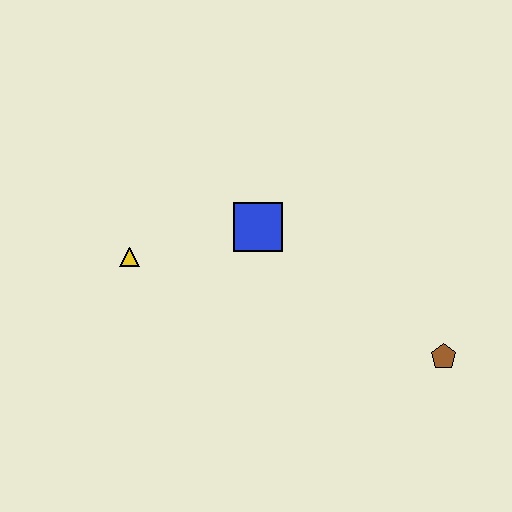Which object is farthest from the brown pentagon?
The yellow triangle is farthest from the brown pentagon.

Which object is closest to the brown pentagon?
The blue square is closest to the brown pentagon.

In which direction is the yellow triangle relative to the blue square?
The yellow triangle is to the left of the blue square.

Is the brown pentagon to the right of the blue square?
Yes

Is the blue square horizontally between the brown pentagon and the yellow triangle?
Yes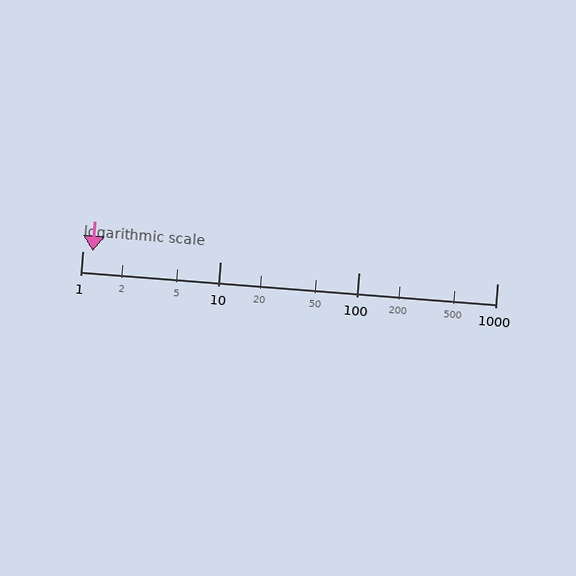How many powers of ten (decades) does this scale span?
The scale spans 3 decades, from 1 to 1000.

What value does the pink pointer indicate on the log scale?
The pointer indicates approximately 1.2.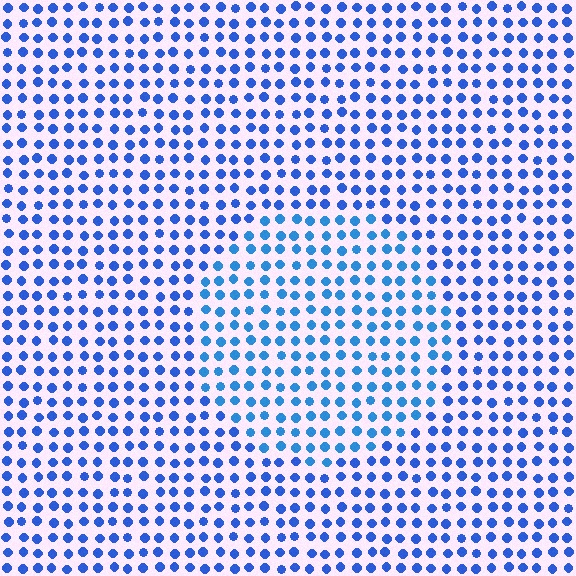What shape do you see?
I see a circle.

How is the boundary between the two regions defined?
The boundary is defined purely by a slight shift in hue (about 17 degrees). Spacing, size, and orientation are identical on both sides.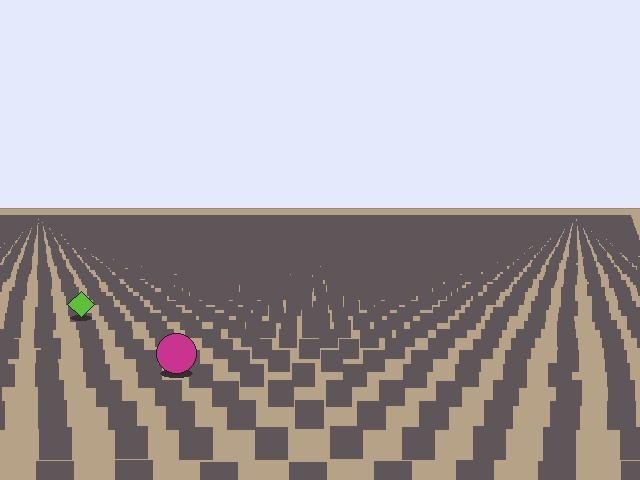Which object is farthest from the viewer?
The lime diamond is farthest from the viewer. It appears smaller and the ground texture around it is denser.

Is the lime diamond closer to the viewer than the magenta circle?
No. The magenta circle is closer — you can tell from the texture gradient: the ground texture is coarser near it.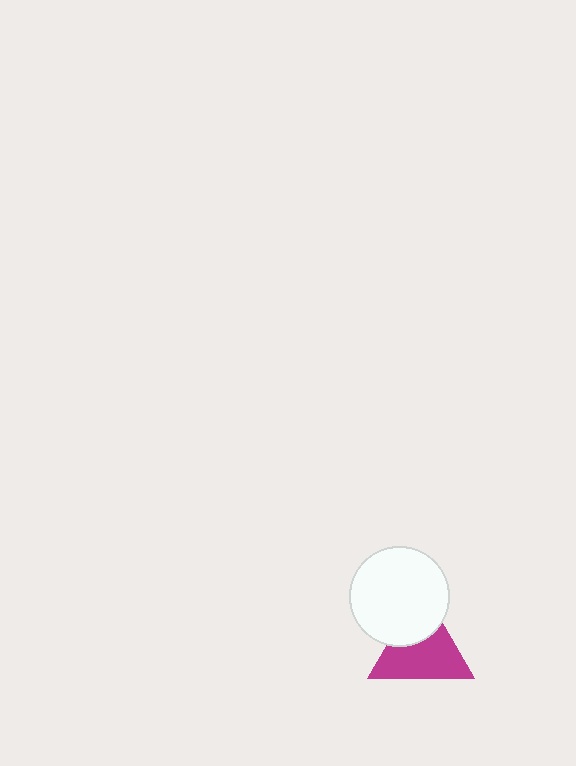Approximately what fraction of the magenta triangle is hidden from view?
Roughly 33% of the magenta triangle is hidden behind the white circle.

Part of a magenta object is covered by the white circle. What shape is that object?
It is a triangle.